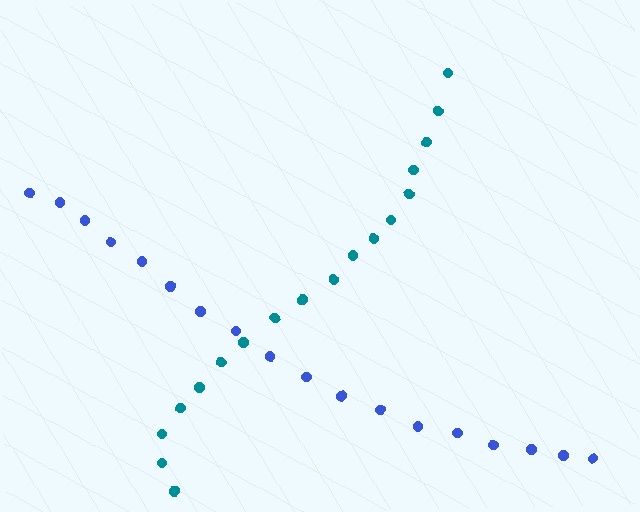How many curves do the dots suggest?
There are 2 distinct paths.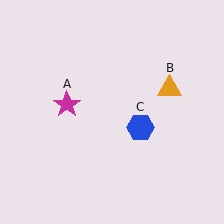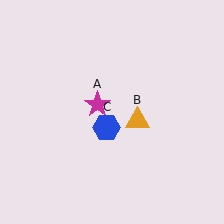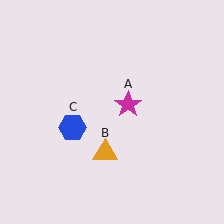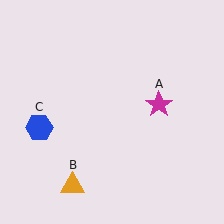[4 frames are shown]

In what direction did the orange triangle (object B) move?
The orange triangle (object B) moved down and to the left.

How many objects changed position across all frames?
3 objects changed position: magenta star (object A), orange triangle (object B), blue hexagon (object C).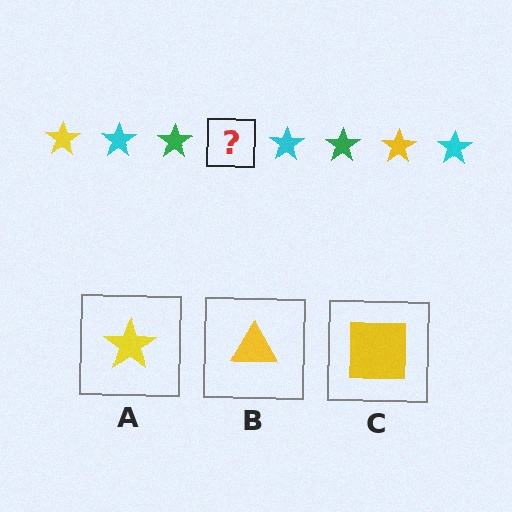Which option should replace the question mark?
Option A.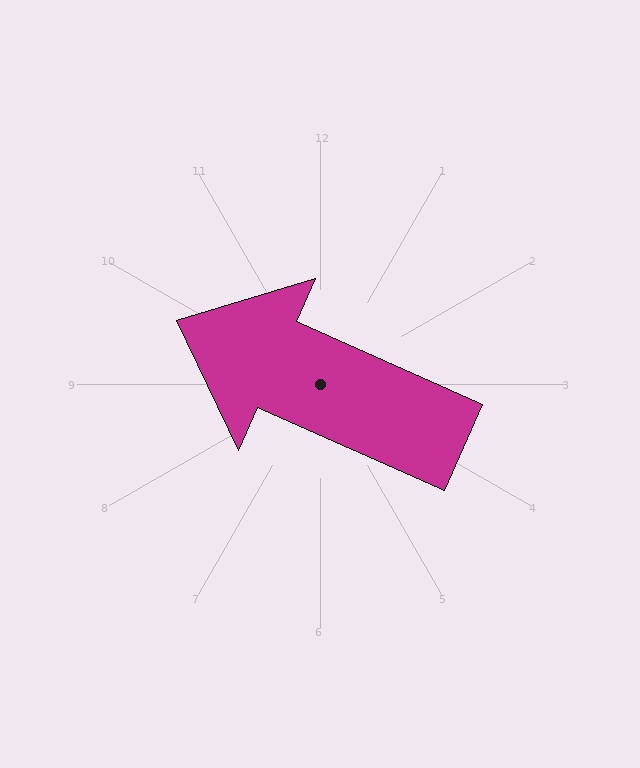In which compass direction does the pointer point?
Northwest.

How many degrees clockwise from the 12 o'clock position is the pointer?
Approximately 294 degrees.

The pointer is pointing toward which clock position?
Roughly 10 o'clock.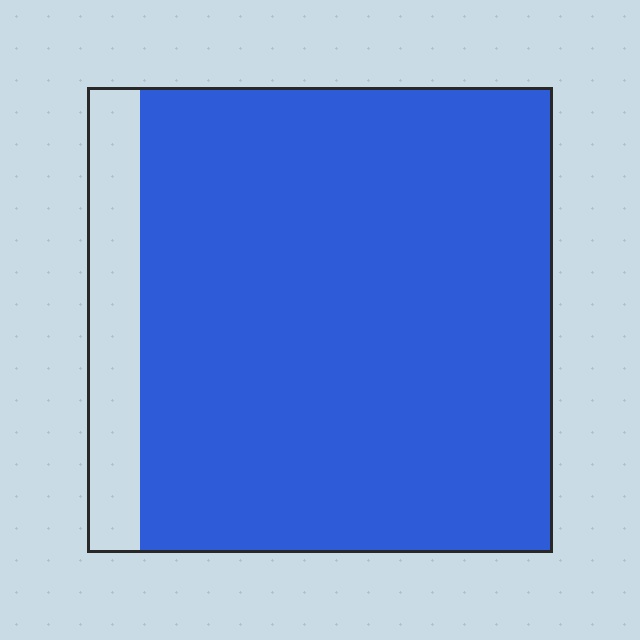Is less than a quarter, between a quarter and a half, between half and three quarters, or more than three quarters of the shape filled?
More than three quarters.